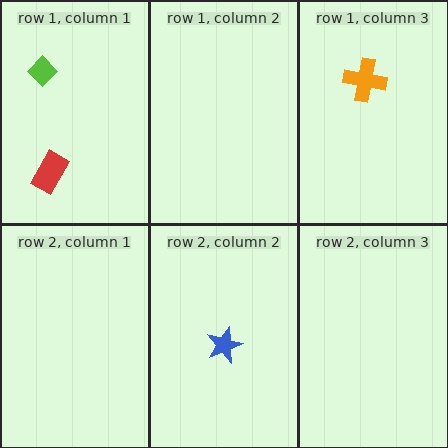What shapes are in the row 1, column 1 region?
The red rectangle, the lime diamond.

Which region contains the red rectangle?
The row 1, column 1 region.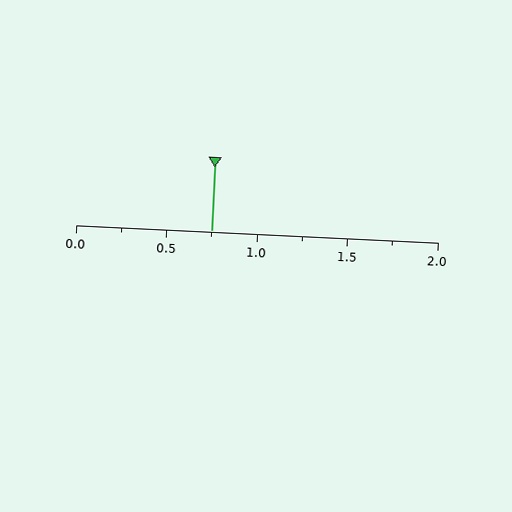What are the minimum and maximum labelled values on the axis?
The axis runs from 0.0 to 2.0.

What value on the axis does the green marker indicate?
The marker indicates approximately 0.75.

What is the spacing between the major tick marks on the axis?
The major ticks are spaced 0.5 apart.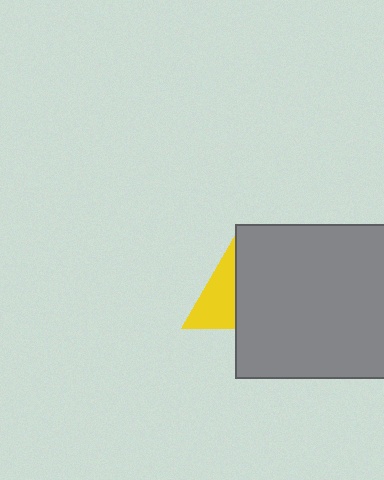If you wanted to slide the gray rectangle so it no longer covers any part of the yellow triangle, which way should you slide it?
Slide it right — that is the most direct way to separate the two shapes.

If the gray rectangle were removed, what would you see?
You would see the complete yellow triangle.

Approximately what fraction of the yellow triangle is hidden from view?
Roughly 58% of the yellow triangle is hidden behind the gray rectangle.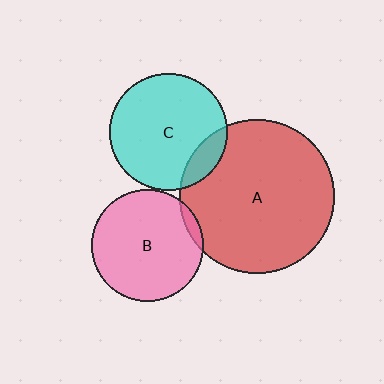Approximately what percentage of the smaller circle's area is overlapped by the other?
Approximately 15%.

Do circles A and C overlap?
Yes.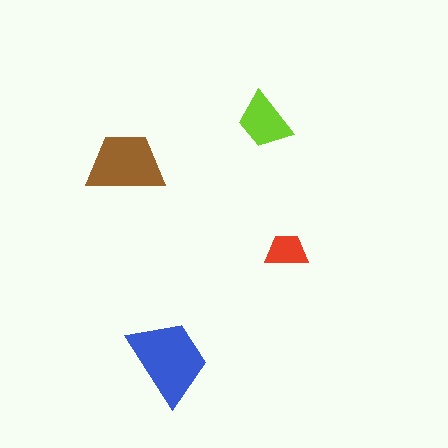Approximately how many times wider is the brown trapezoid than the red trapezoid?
About 2 times wider.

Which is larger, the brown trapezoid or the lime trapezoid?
The brown one.